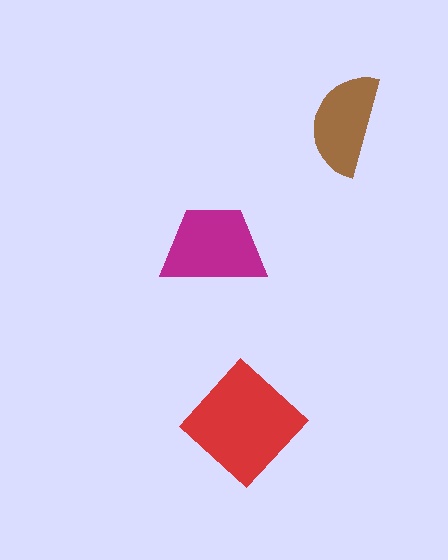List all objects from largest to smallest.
The red diamond, the magenta trapezoid, the brown semicircle.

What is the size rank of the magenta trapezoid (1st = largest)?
2nd.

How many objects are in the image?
There are 3 objects in the image.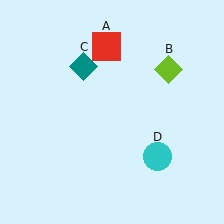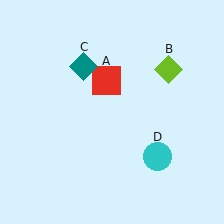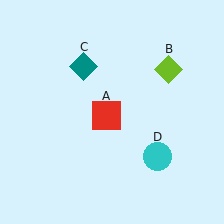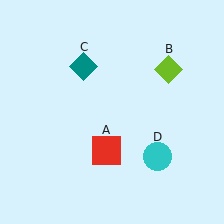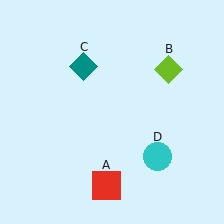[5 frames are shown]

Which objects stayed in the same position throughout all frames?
Lime diamond (object B) and teal diamond (object C) and cyan circle (object D) remained stationary.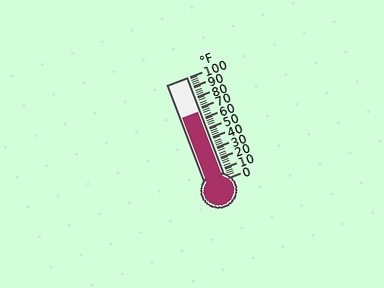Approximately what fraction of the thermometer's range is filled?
The thermometer is filled to approximately 65% of its range.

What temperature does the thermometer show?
The thermometer shows approximately 66°F.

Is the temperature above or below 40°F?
The temperature is above 40°F.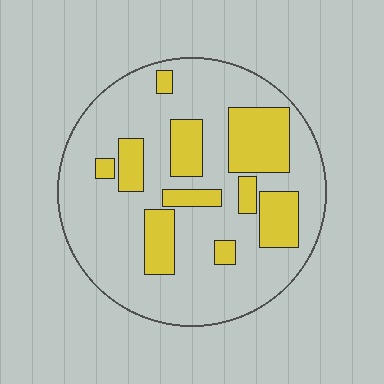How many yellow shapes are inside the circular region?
10.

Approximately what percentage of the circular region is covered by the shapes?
Approximately 25%.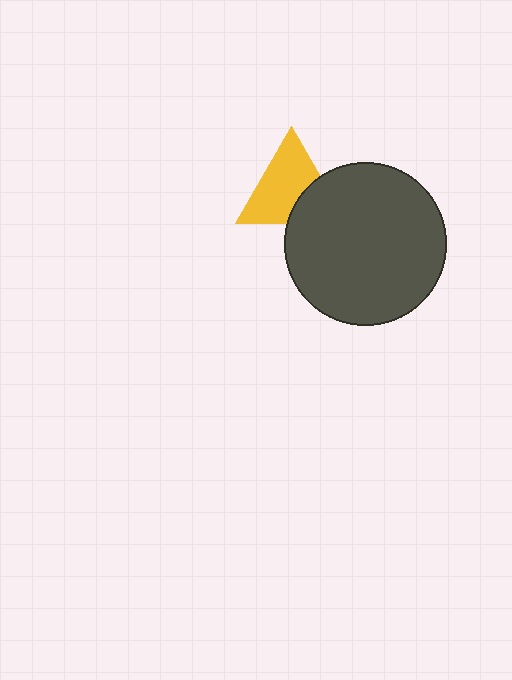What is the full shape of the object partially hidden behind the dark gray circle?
The partially hidden object is a yellow triangle.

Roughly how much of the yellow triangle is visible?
Most of it is visible (roughly 70%).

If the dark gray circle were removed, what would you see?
You would see the complete yellow triangle.